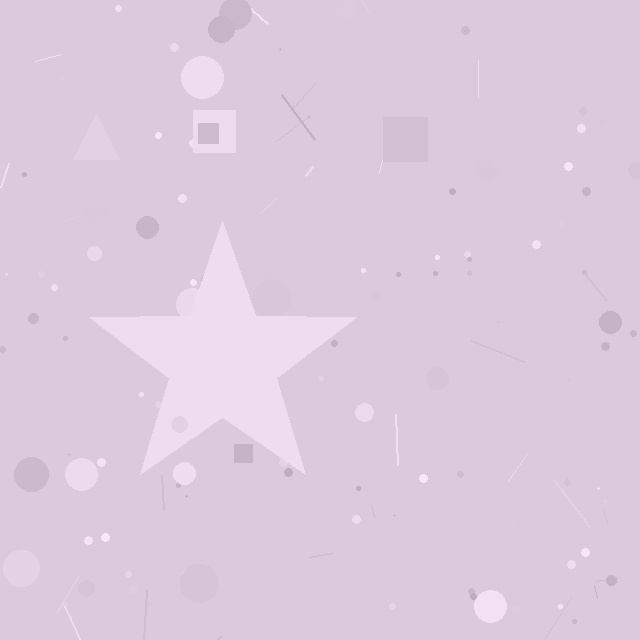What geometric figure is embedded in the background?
A star is embedded in the background.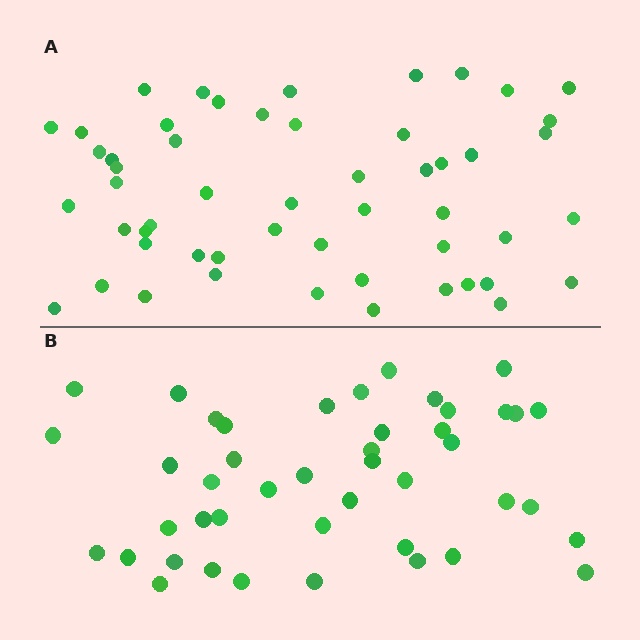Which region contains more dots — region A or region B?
Region A (the top region) has more dots.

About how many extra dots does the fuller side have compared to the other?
Region A has roughly 8 or so more dots than region B.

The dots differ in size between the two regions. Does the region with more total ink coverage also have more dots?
No. Region B has more total ink coverage because its dots are larger, but region A actually contains more individual dots. Total area can be misleading — the number of items is what matters here.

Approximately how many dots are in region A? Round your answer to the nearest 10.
About 50 dots. (The exact count is 53, which rounds to 50.)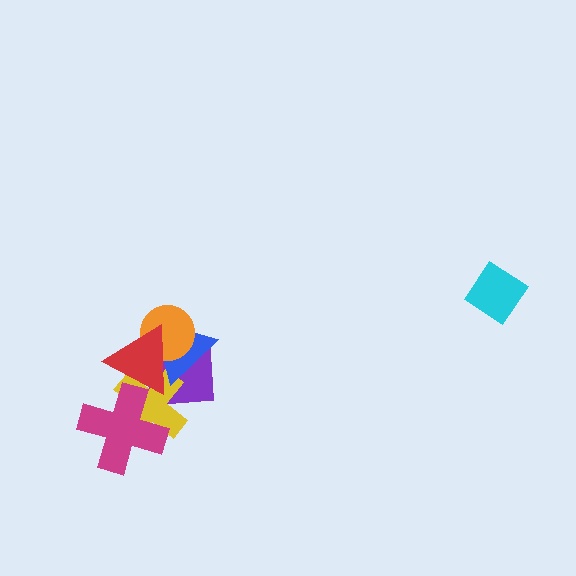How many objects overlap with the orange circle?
3 objects overlap with the orange circle.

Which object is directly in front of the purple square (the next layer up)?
The yellow cross is directly in front of the purple square.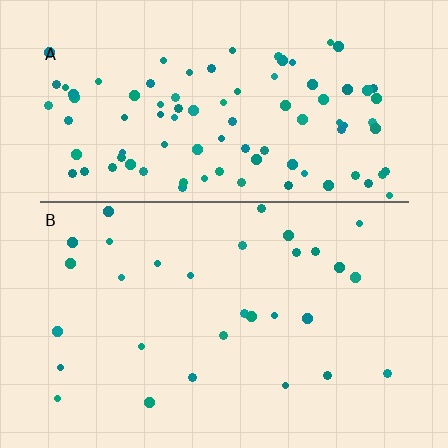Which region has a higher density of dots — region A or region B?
A (the top).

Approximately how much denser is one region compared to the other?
Approximately 3.2× — region A over region B.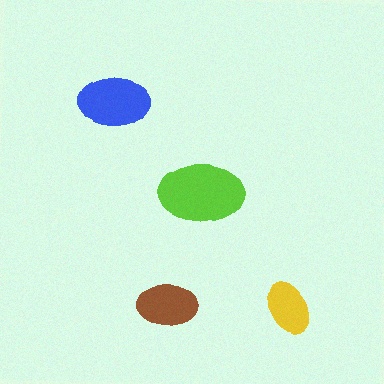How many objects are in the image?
There are 4 objects in the image.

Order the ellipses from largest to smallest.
the lime one, the blue one, the brown one, the yellow one.